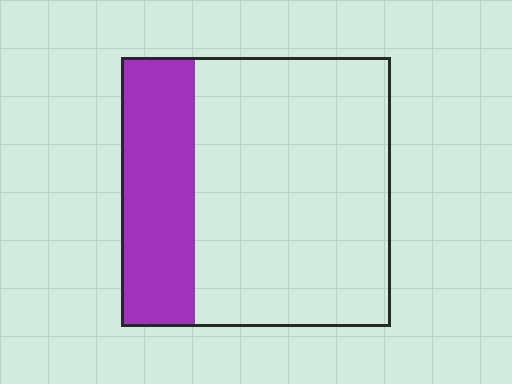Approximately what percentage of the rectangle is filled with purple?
Approximately 25%.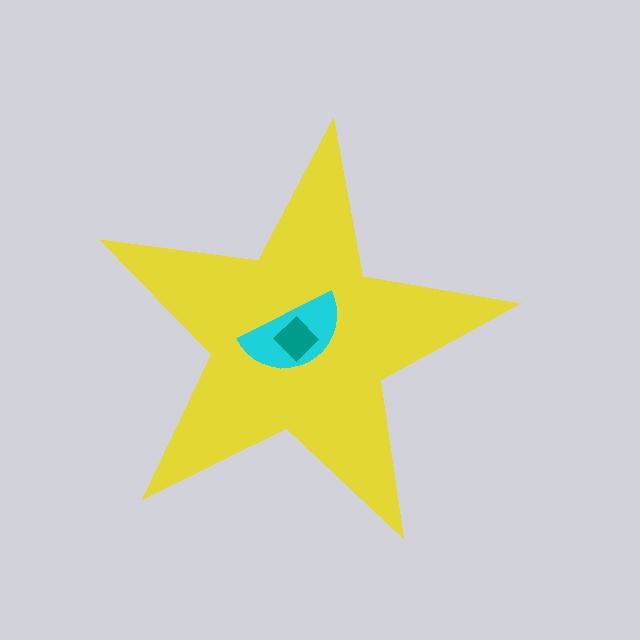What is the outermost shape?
The yellow star.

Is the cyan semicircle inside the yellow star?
Yes.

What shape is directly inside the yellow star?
The cyan semicircle.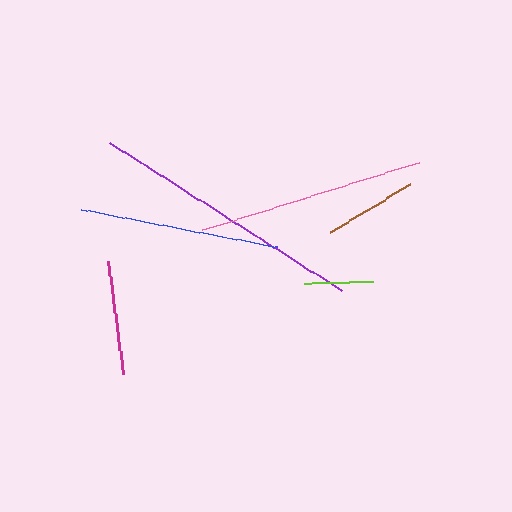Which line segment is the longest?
The purple line is the longest at approximately 275 pixels.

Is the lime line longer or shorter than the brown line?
The brown line is longer than the lime line.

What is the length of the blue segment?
The blue segment is approximately 200 pixels long.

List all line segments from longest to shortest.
From longest to shortest: purple, pink, blue, magenta, brown, lime.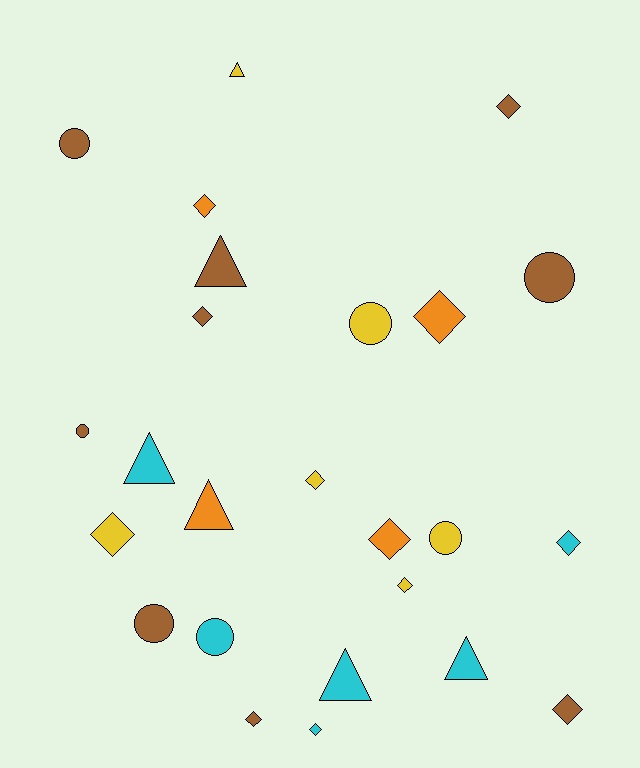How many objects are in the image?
There are 25 objects.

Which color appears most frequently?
Brown, with 9 objects.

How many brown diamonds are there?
There are 4 brown diamonds.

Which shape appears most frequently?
Diamond, with 12 objects.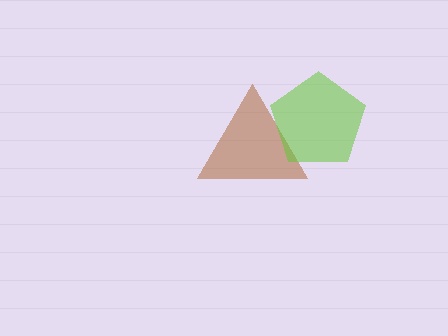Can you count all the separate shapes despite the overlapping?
Yes, there are 2 separate shapes.